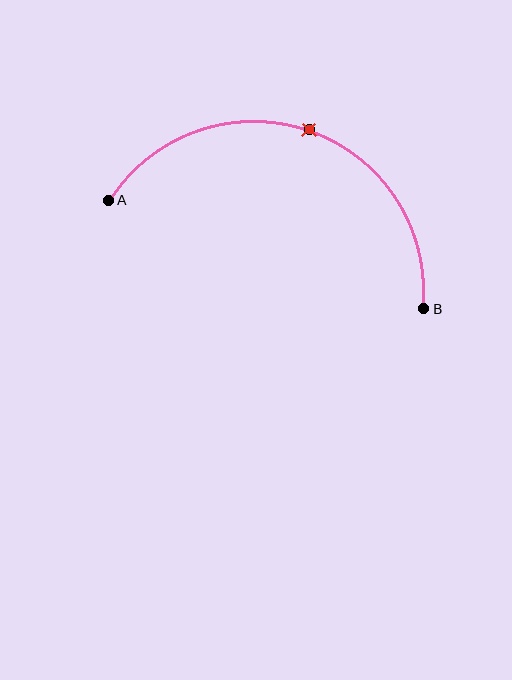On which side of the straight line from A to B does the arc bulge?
The arc bulges above the straight line connecting A and B.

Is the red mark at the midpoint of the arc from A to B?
Yes. The red mark lies on the arc at equal arc-length from both A and B — it is the arc midpoint.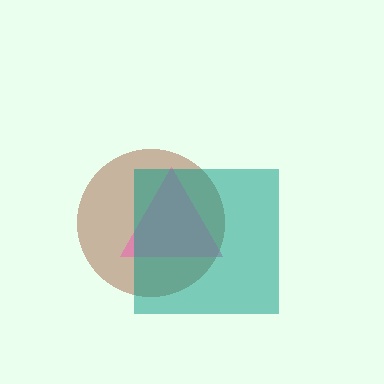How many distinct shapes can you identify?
There are 3 distinct shapes: a brown circle, a pink triangle, a teal square.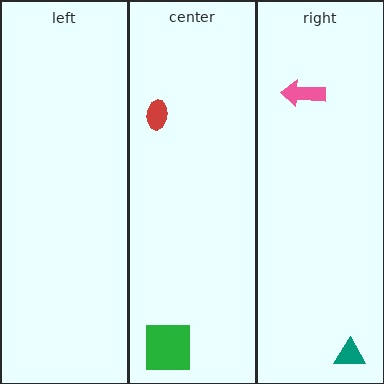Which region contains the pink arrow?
The right region.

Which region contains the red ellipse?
The center region.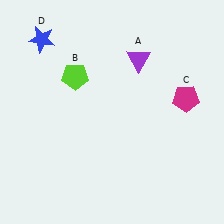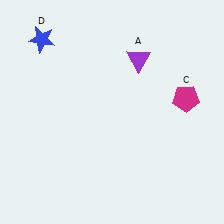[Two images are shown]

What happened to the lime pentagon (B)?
The lime pentagon (B) was removed in Image 2. It was in the top-left area of Image 1.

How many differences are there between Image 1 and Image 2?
There is 1 difference between the two images.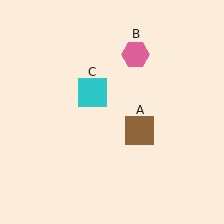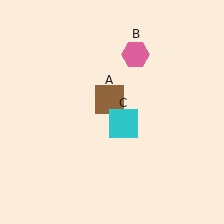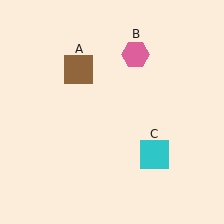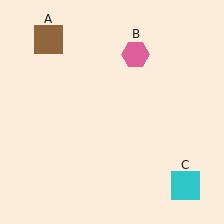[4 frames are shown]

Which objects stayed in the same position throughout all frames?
Pink hexagon (object B) remained stationary.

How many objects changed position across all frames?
2 objects changed position: brown square (object A), cyan square (object C).